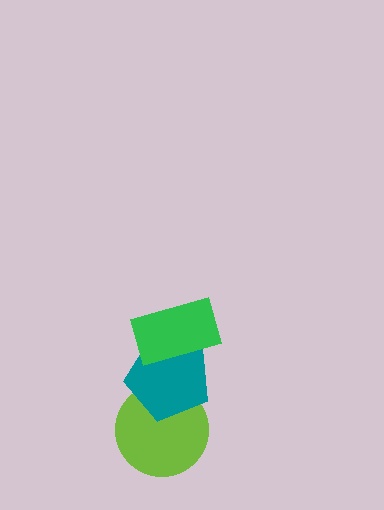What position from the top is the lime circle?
The lime circle is 3rd from the top.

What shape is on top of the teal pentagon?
The green rectangle is on top of the teal pentagon.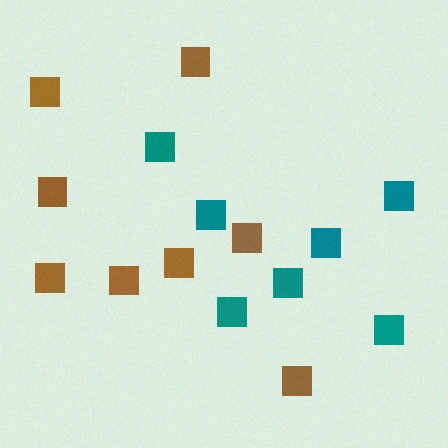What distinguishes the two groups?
There are 2 groups: one group of brown squares (8) and one group of teal squares (7).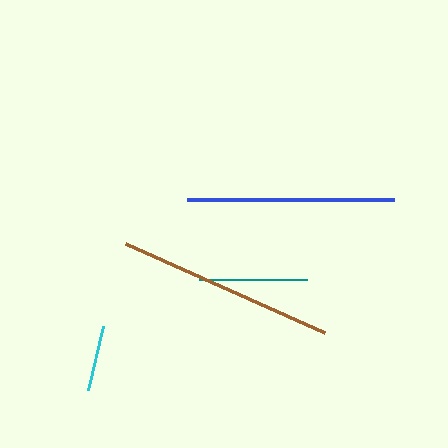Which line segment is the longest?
The brown line is the longest at approximately 218 pixels.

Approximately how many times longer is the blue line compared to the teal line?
The blue line is approximately 1.9 times the length of the teal line.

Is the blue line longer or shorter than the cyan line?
The blue line is longer than the cyan line.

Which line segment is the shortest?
The cyan line is the shortest at approximately 66 pixels.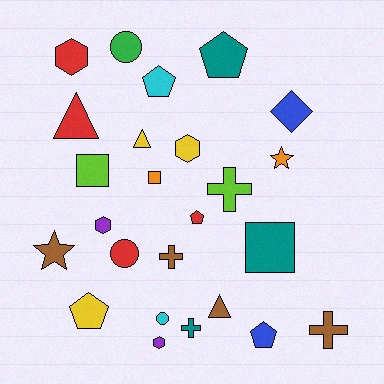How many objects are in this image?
There are 25 objects.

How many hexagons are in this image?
There are 4 hexagons.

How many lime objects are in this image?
There are 2 lime objects.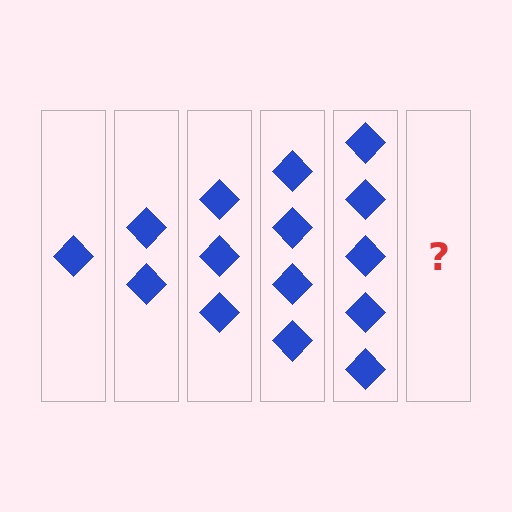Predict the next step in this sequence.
The next step is 6 diamonds.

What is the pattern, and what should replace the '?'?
The pattern is that each step adds one more diamond. The '?' should be 6 diamonds.